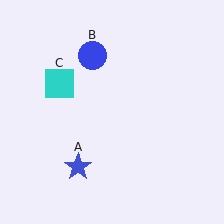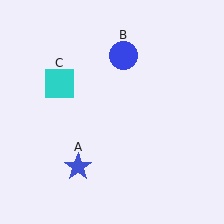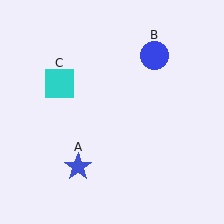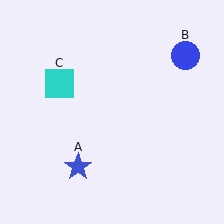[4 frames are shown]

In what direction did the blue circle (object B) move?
The blue circle (object B) moved right.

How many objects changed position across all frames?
1 object changed position: blue circle (object B).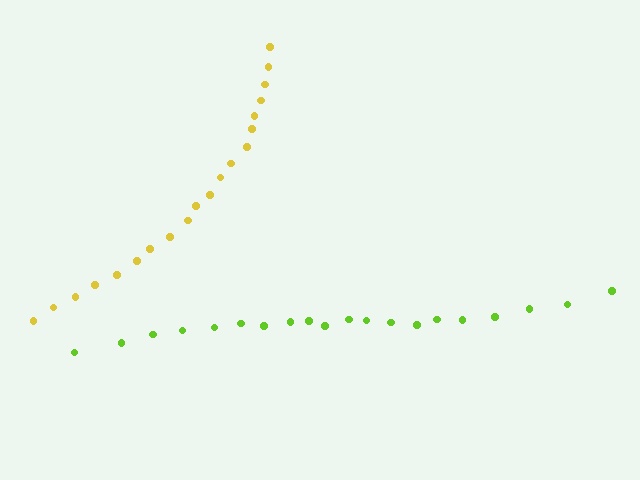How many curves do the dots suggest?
There are 2 distinct paths.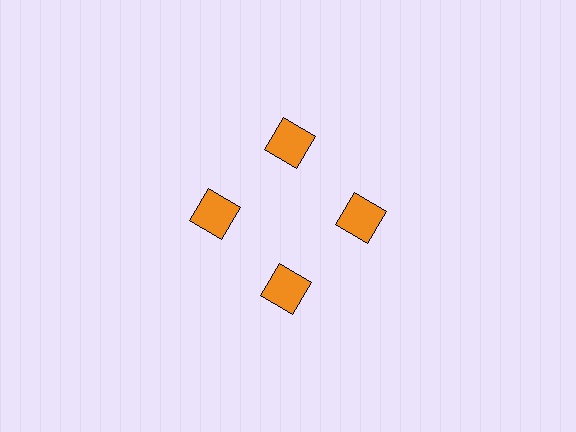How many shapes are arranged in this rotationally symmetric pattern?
There are 4 shapes, arranged in 4 groups of 1.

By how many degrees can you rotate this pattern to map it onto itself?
The pattern maps onto itself every 90 degrees of rotation.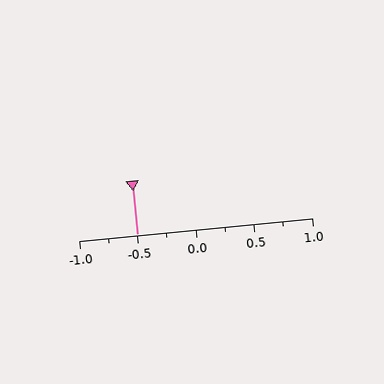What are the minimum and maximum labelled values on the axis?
The axis runs from -1.0 to 1.0.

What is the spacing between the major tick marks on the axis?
The major ticks are spaced 0.5 apart.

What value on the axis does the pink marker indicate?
The marker indicates approximately -0.5.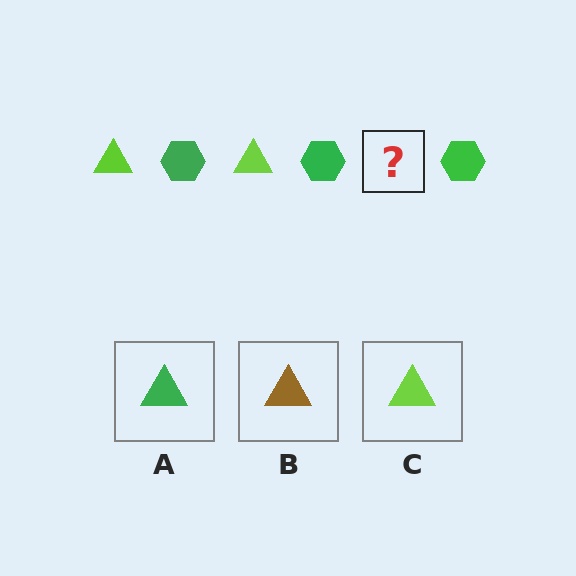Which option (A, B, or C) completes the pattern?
C.